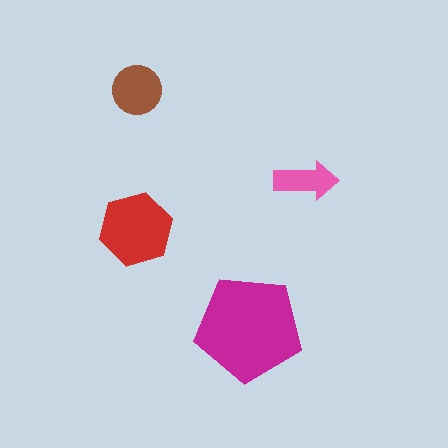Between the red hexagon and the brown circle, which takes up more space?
The red hexagon.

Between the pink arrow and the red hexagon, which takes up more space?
The red hexagon.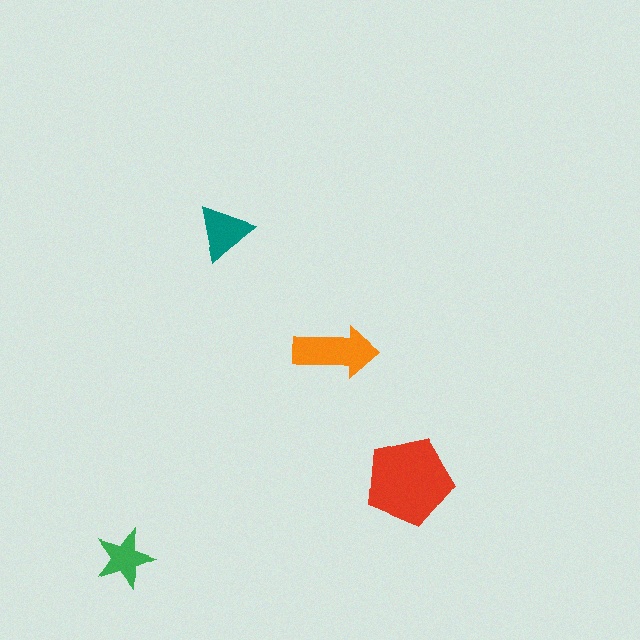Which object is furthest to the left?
The green star is leftmost.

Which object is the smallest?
The green star.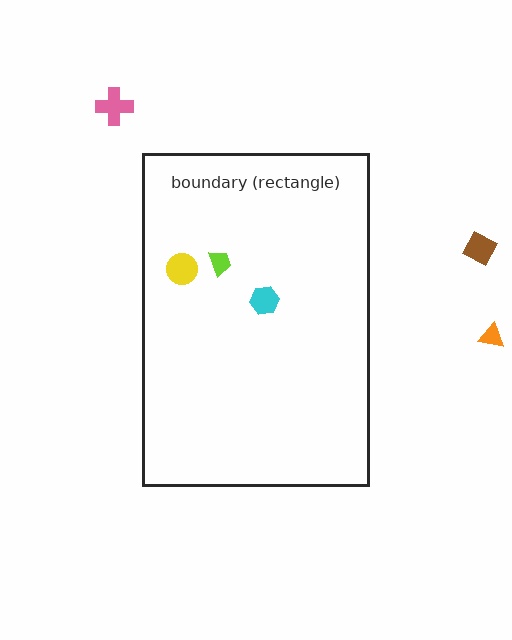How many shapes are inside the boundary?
3 inside, 3 outside.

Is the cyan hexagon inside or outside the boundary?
Inside.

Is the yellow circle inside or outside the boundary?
Inside.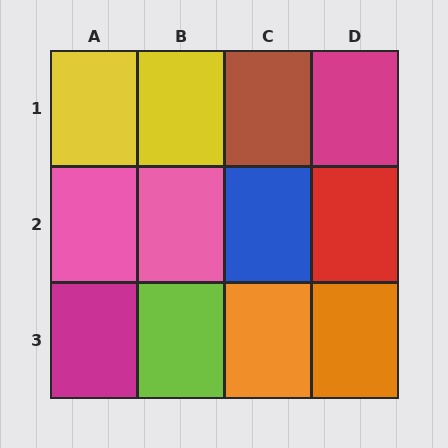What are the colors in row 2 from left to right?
Pink, pink, blue, red.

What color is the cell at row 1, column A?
Yellow.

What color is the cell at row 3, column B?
Lime.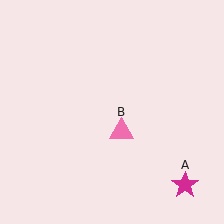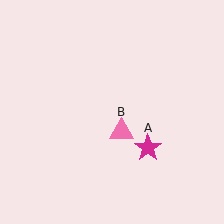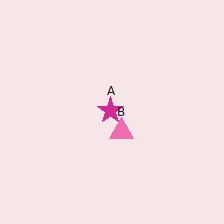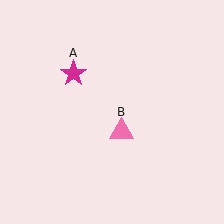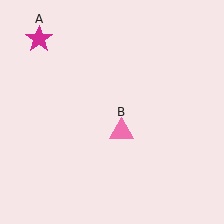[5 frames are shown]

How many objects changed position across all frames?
1 object changed position: magenta star (object A).